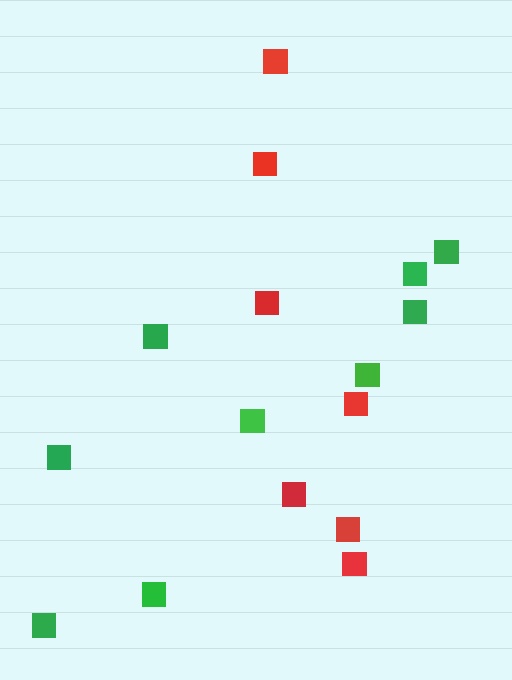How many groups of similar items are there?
There are 2 groups: one group of red squares (7) and one group of green squares (9).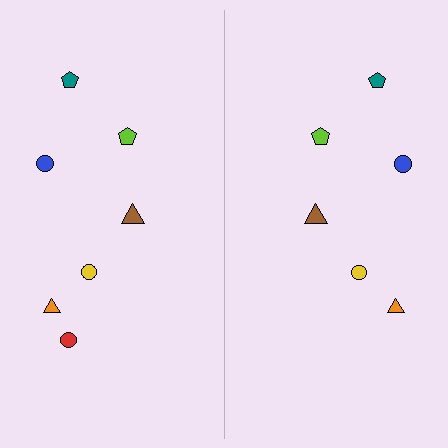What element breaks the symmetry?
A red circle is missing from the right side.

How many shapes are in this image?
There are 13 shapes in this image.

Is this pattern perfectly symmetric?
No, the pattern is not perfectly symmetric. A red circle is missing from the right side.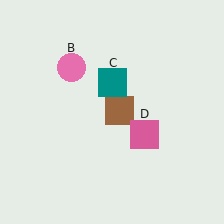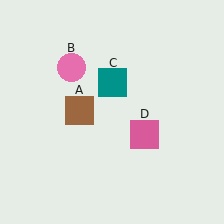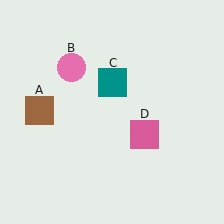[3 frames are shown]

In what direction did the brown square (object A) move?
The brown square (object A) moved left.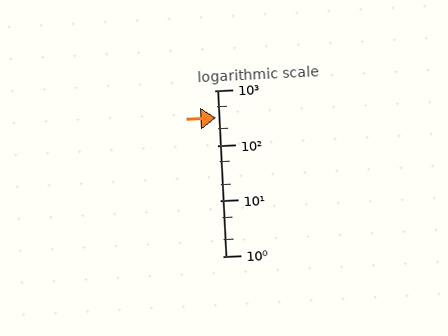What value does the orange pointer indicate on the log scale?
The pointer indicates approximately 320.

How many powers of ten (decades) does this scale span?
The scale spans 3 decades, from 1 to 1000.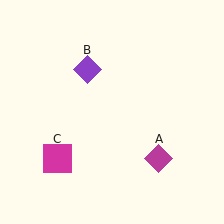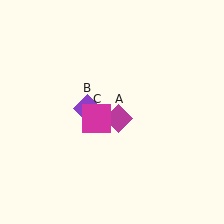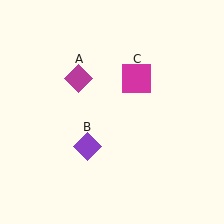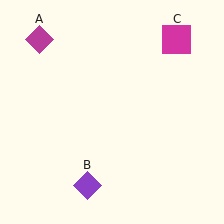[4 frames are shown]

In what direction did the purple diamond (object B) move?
The purple diamond (object B) moved down.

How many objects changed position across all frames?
3 objects changed position: magenta diamond (object A), purple diamond (object B), magenta square (object C).